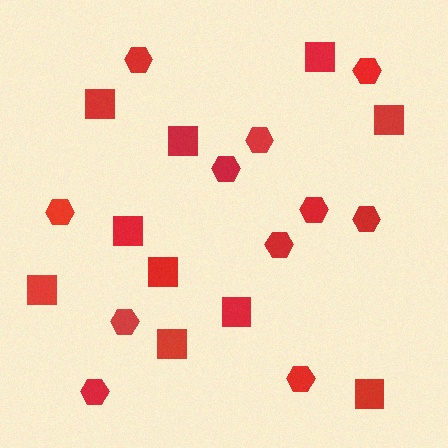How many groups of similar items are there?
There are 2 groups: one group of squares (10) and one group of hexagons (11).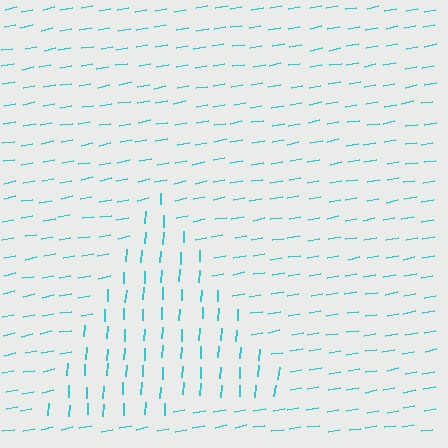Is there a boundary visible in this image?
Yes, there is a texture boundary formed by a change in line orientation.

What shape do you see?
I see a triangle.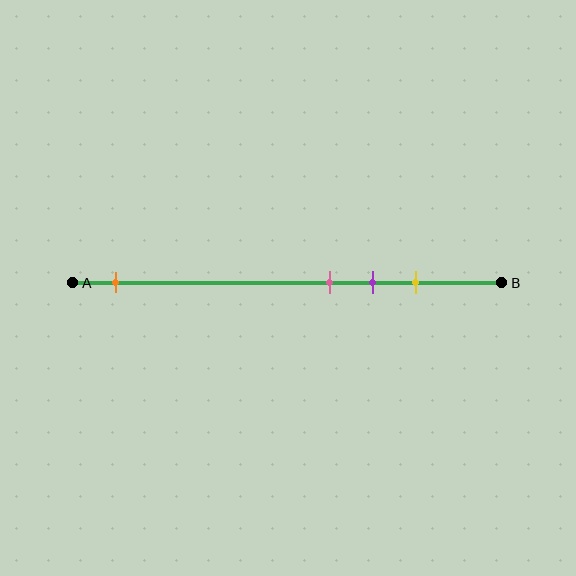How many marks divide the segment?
There are 4 marks dividing the segment.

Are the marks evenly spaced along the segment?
No, the marks are not evenly spaced.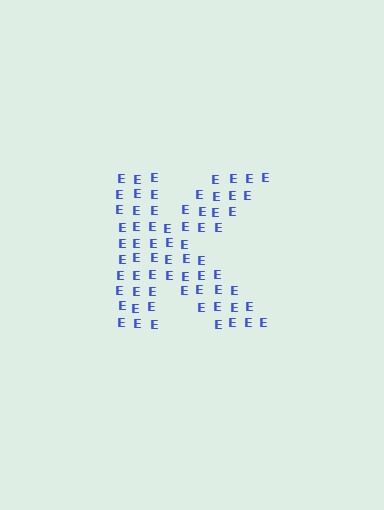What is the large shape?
The large shape is the letter K.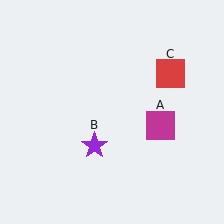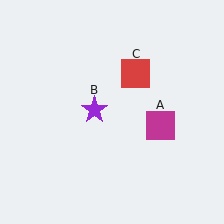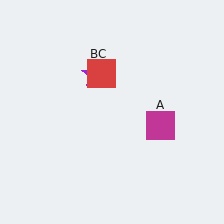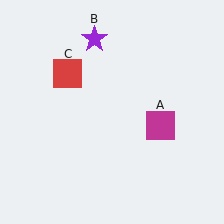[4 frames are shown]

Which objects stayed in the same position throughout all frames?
Magenta square (object A) remained stationary.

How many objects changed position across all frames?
2 objects changed position: purple star (object B), red square (object C).